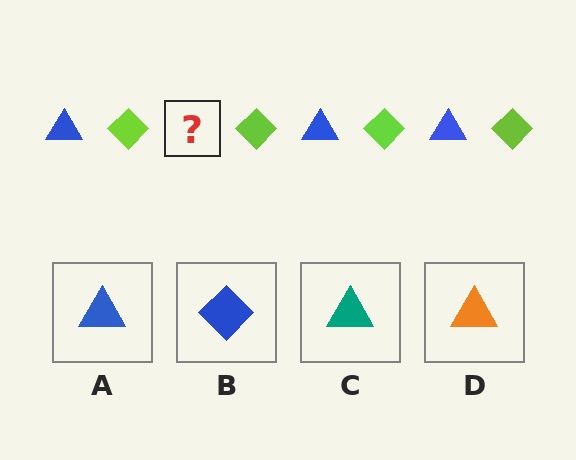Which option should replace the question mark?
Option A.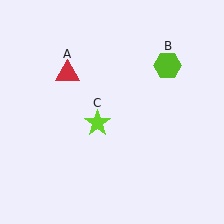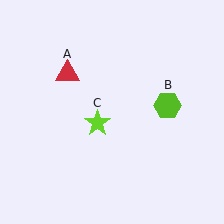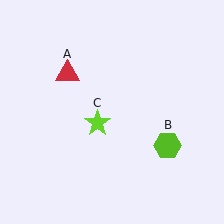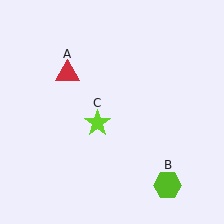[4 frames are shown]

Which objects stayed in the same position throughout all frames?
Red triangle (object A) and lime star (object C) remained stationary.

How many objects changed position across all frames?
1 object changed position: lime hexagon (object B).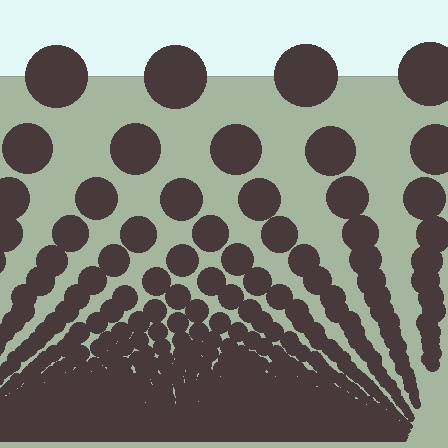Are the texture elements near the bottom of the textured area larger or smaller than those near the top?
Smaller. The gradient is inverted — elements near the bottom are smaller and denser.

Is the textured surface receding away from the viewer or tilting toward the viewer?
The surface appears to tilt toward the viewer. Texture elements get larger and sparser toward the top.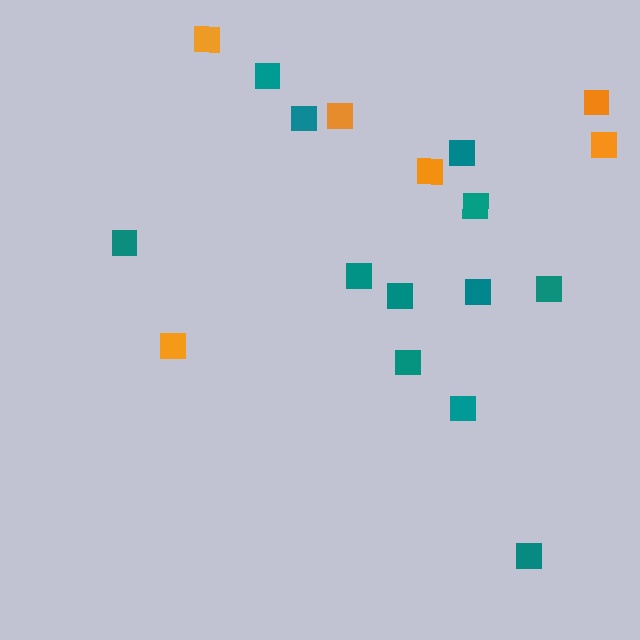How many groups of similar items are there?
There are 2 groups: one group of orange squares (6) and one group of teal squares (12).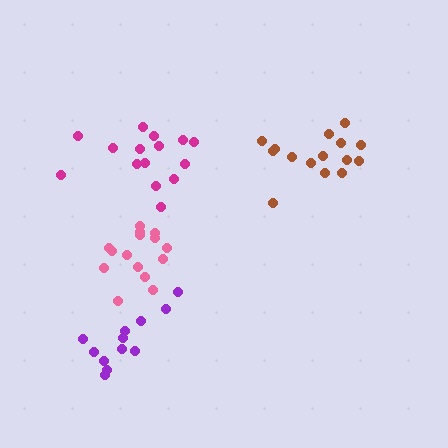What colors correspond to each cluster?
The clusters are colored: magenta, brown, pink, purple.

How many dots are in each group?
Group 1: 15 dots, Group 2: 15 dots, Group 3: 15 dots, Group 4: 12 dots (57 total).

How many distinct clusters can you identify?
There are 4 distinct clusters.